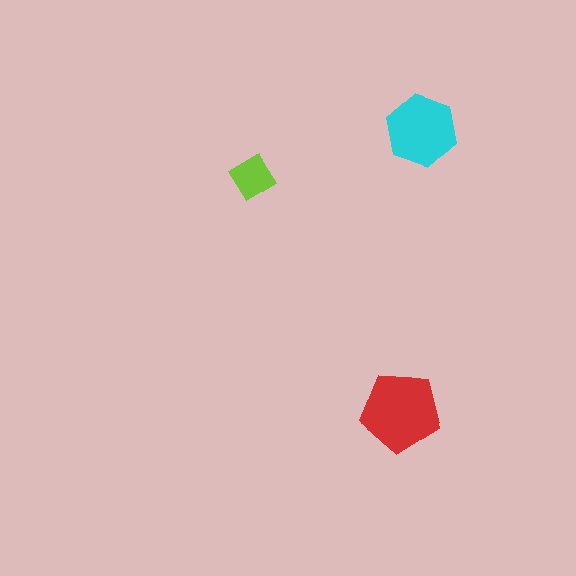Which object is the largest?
The red pentagon.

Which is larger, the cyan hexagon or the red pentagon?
The red pentagon.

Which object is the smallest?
The lime diamond.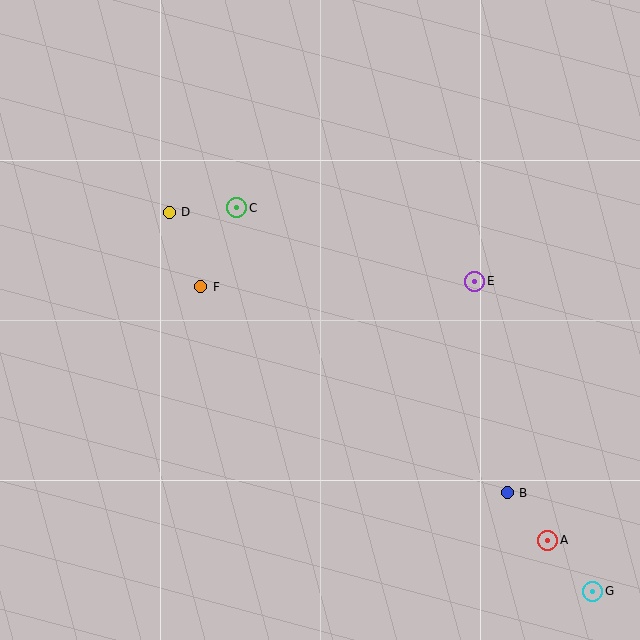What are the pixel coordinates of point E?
Point E is at (475, 281).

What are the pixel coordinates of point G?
Point G is at (593, 591).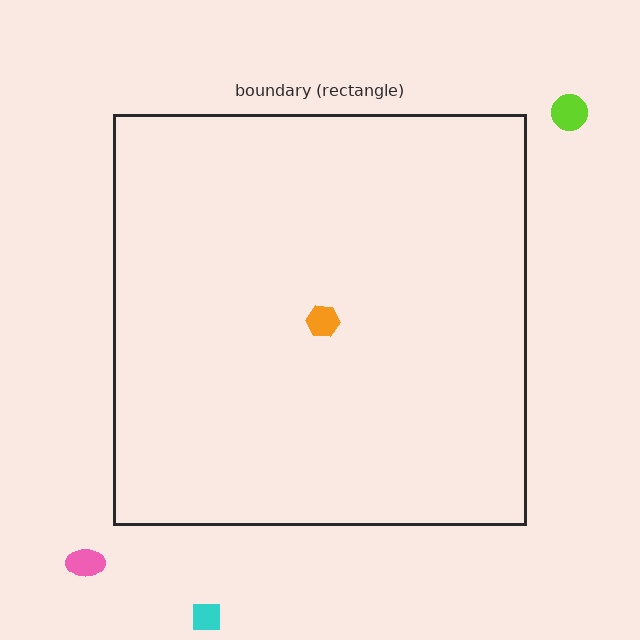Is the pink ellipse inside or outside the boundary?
Outside.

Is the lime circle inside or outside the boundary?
Outside.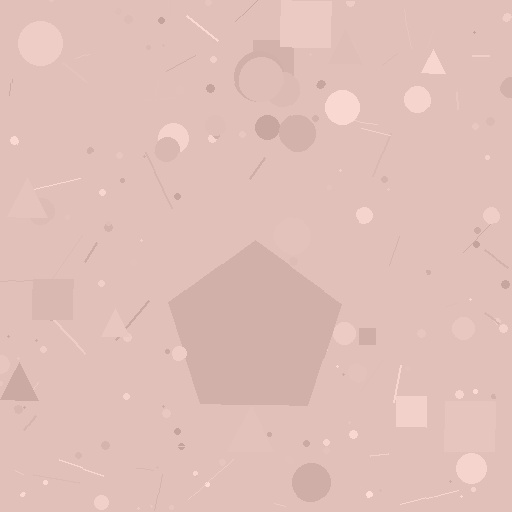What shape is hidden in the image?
A pentagon is hidden in the image.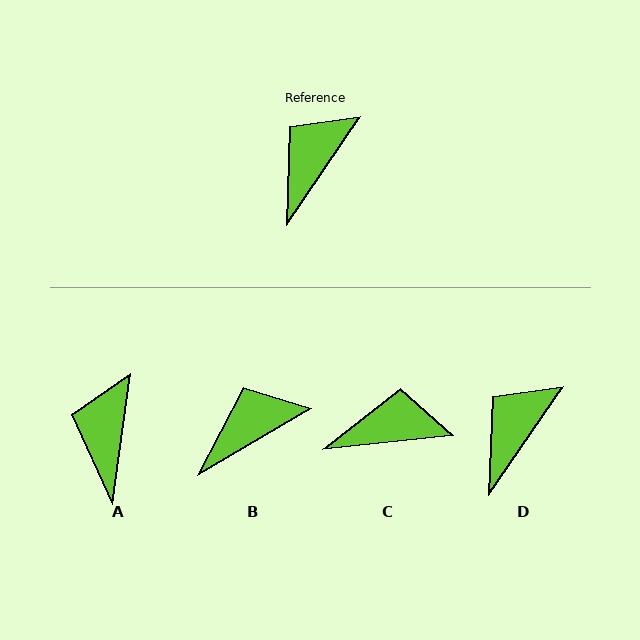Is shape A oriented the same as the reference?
No, it is off by about 27 degrees.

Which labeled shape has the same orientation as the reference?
D.